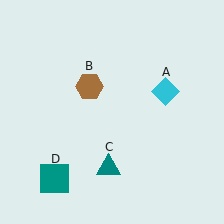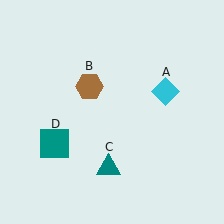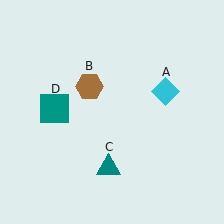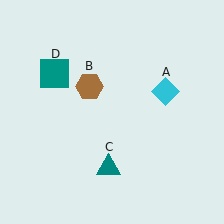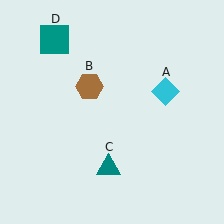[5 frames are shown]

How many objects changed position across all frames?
1 object changed position: teal square (object D).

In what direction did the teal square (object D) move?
The teal square (object D) moved up.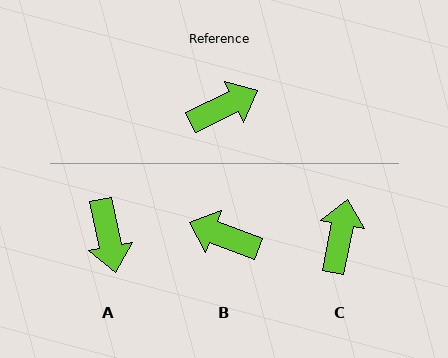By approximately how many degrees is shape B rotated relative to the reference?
Approximately 134 degrees counter-clockwise.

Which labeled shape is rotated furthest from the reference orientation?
B, about 134 degrees away.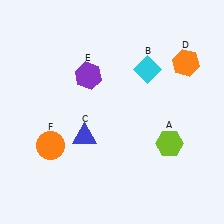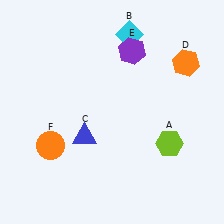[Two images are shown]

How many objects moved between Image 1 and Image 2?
2 objects moved between the two images.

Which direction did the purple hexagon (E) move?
The purple hexagon (E) moved right.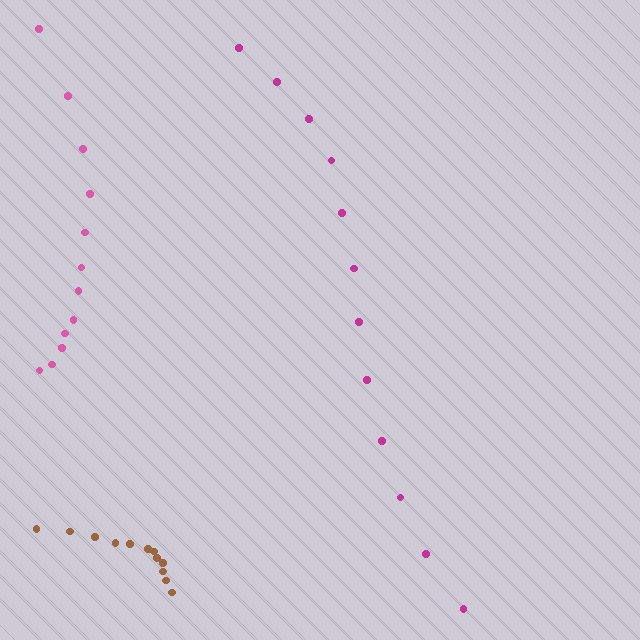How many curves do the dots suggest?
There are 3 distinct paths.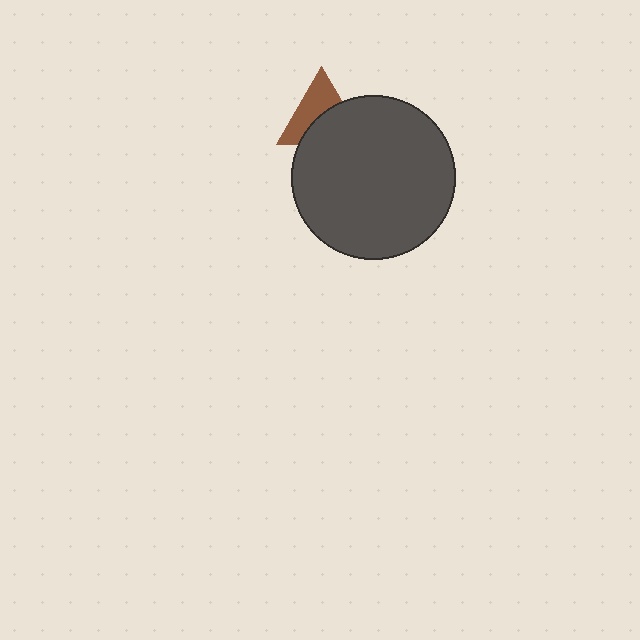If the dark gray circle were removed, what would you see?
You would see the complete brown triangle.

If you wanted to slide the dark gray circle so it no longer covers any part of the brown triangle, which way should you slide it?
Slide it down — that is the most direct way to separate the two shapes.